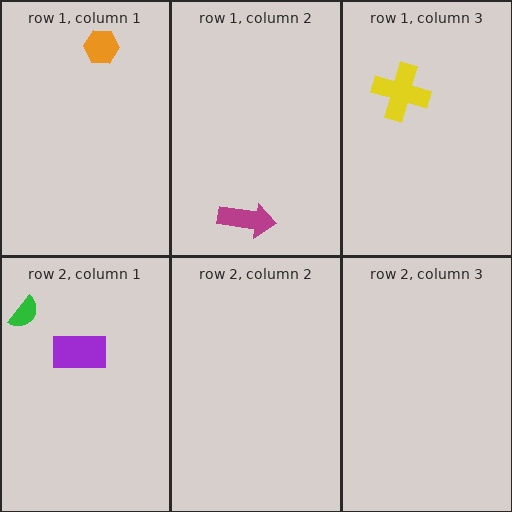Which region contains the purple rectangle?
The row 2, column 1 region.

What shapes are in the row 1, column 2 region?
The magenta arrow.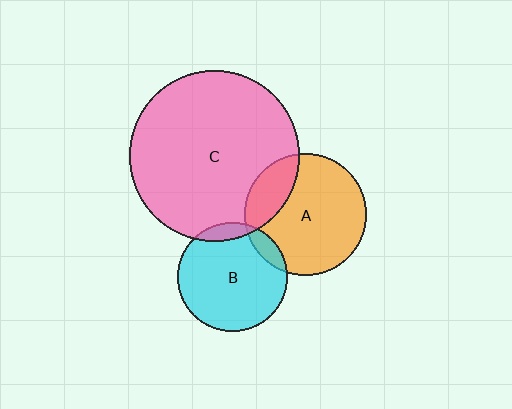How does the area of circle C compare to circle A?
Approximately 2.0 times.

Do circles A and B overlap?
Yes.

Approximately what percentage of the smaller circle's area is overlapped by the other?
Approximately 10%.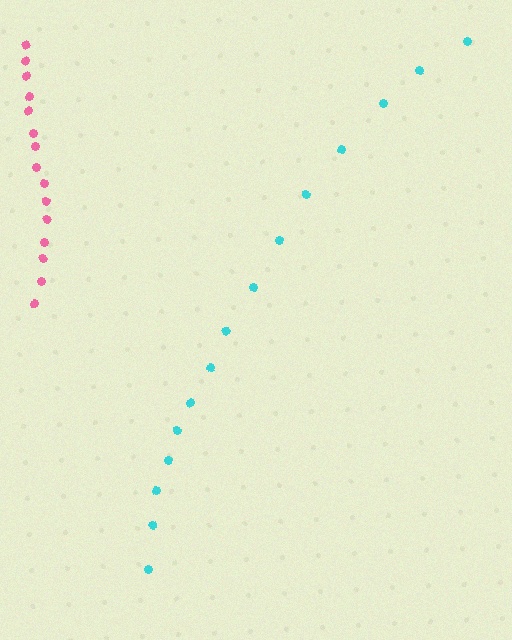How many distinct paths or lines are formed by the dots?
There are 2 distinct paths.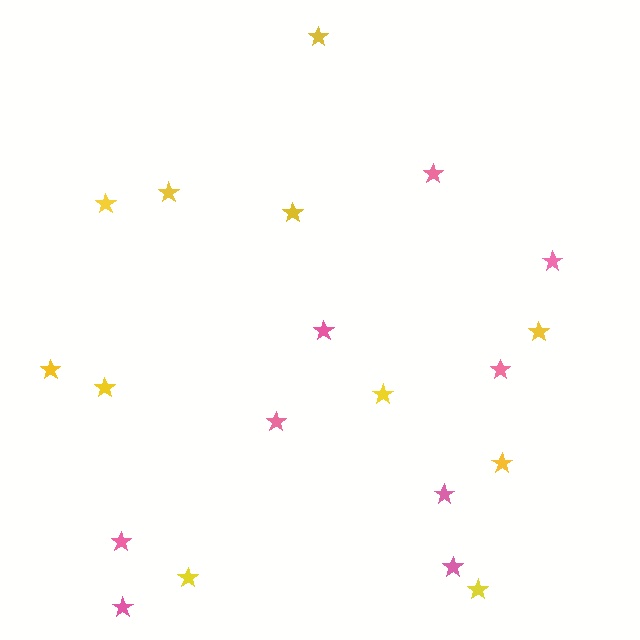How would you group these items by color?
There are 2 groups: one group of pink stars (9) and one group of yellow stars (11).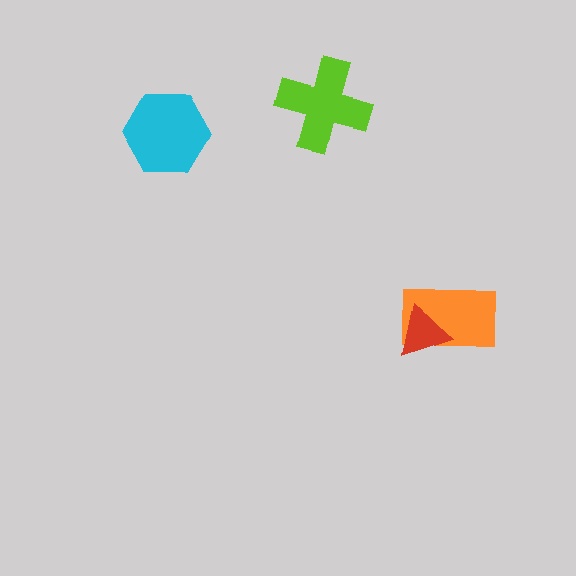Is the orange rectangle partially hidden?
Yes, it is partially covered by another shape.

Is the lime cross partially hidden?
No, no other shape covers it.